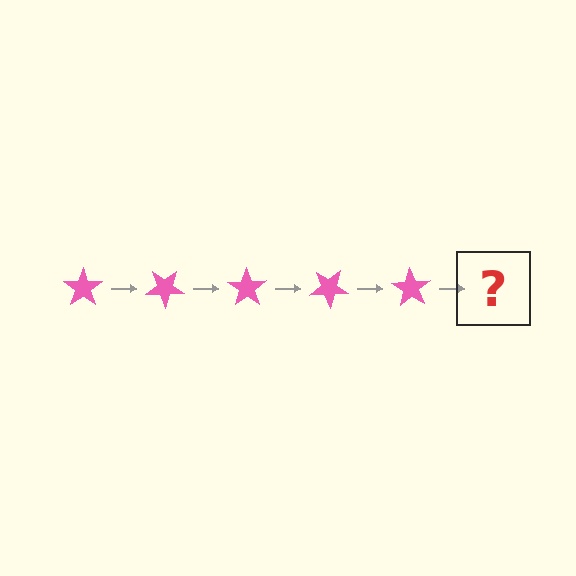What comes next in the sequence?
The next element should be a pink star rotated 175 degrees.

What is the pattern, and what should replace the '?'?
The pattern is that the star rotates 35 degrees each step. The '?' should be a pink star rotated 175 degrees.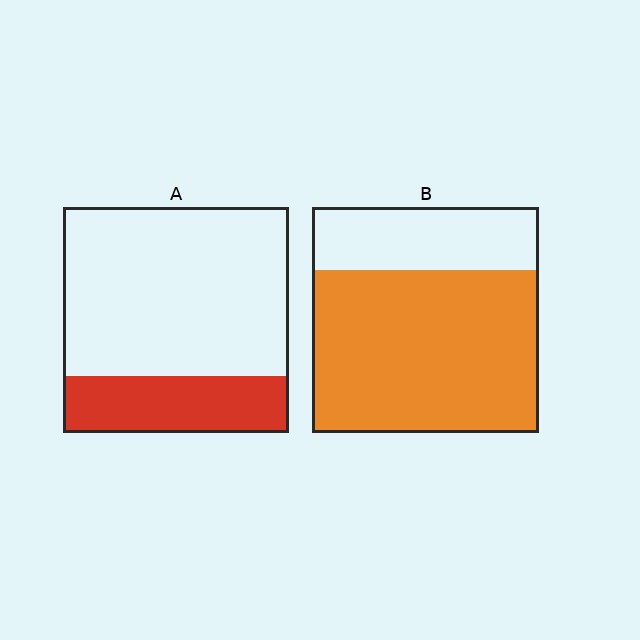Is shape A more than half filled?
No.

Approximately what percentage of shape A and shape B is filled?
A is approximately 25% and B is approximately 70%.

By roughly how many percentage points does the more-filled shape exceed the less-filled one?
By roughly 45 percentage points (B over A).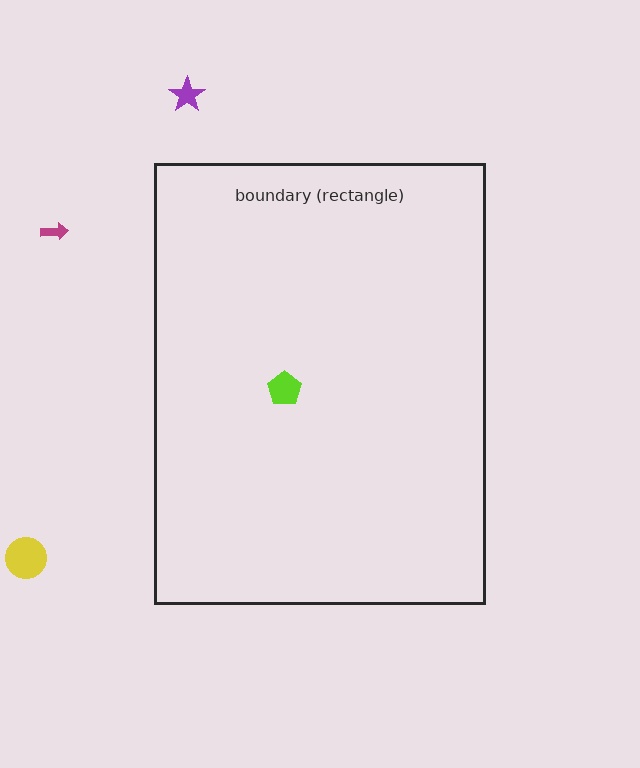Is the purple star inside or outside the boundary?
Outside.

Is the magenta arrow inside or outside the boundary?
Outside.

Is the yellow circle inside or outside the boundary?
Outside.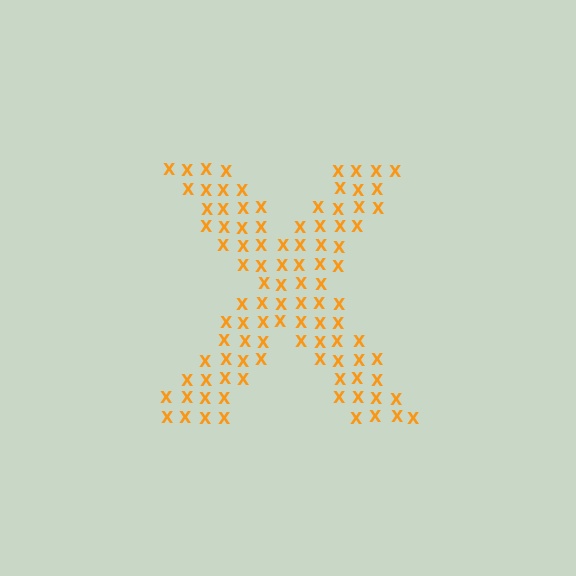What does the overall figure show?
The overall figure shows the letter X.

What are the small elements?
The small elements are letter X's.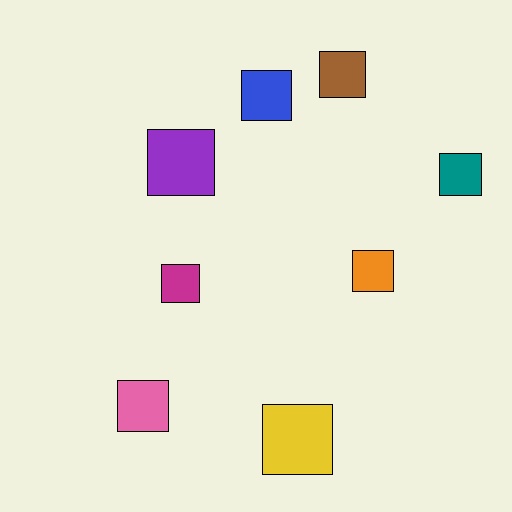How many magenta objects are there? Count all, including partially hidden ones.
There is 1 magenta object.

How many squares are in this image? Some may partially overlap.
There are 8 squares.